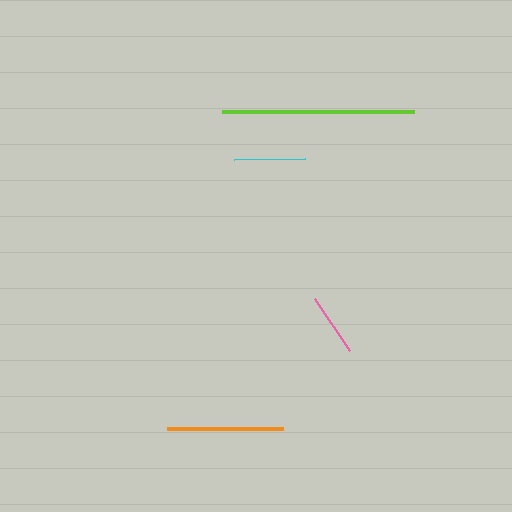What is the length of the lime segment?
The lime segment is approximately 191 pixels long.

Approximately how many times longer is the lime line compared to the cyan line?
The lime line is approximately 2.7 times the length of the cyan line.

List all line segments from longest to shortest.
From longest to shortest: lime, orange, cyan, pink.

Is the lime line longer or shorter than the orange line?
The lime line is longer than the orange line.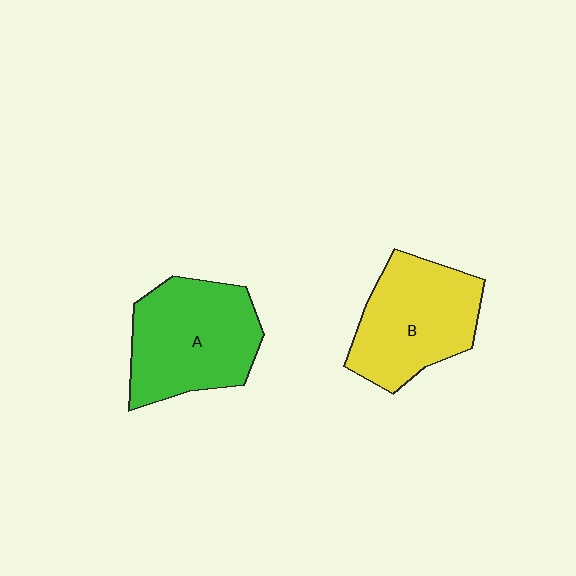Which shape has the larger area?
Shape A (green).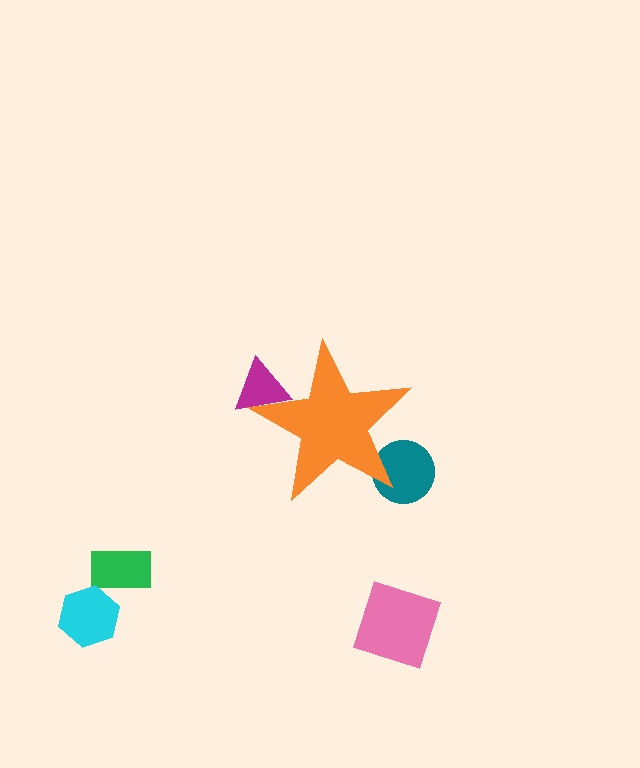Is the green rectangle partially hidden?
No, the green rectangle is fully visible.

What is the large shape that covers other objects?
An orange star.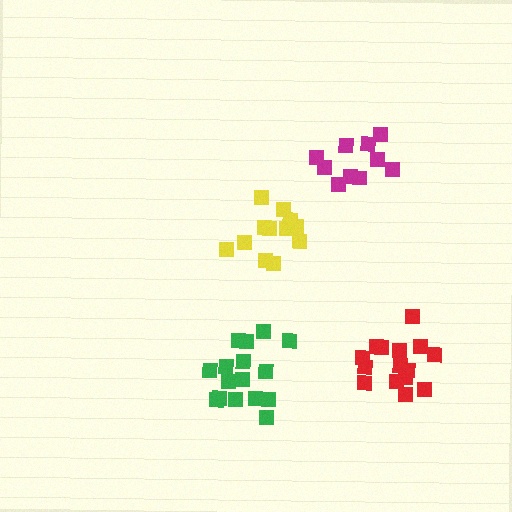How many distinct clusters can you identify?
There are 4 distinct clusters.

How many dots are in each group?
Group 1: 10 dots, Group 2: 16 dots, Group 3: 12 dots, Group 4: 15 dots (53 total).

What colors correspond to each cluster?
The clusters are colored: magenta, green, yellow, red.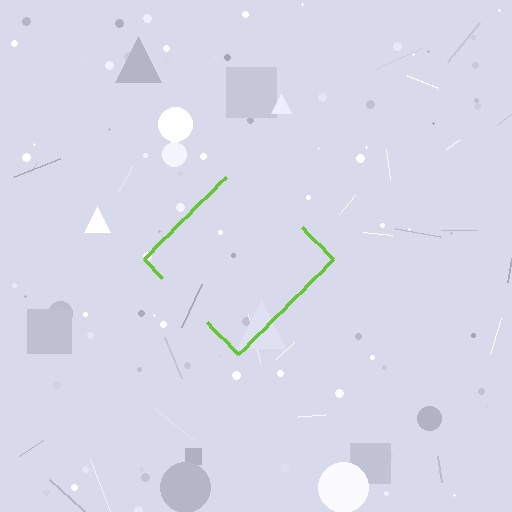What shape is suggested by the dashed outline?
The dashed outline suggests a diamond.